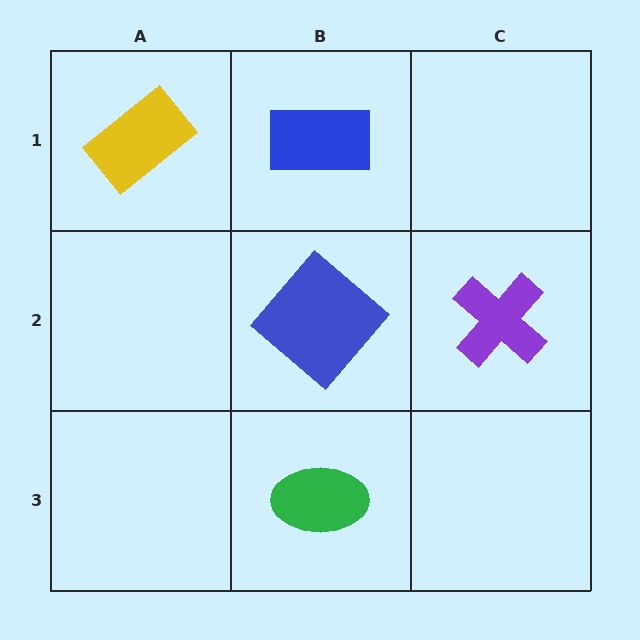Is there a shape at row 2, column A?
No, that cell is empty.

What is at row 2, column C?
A purple cross.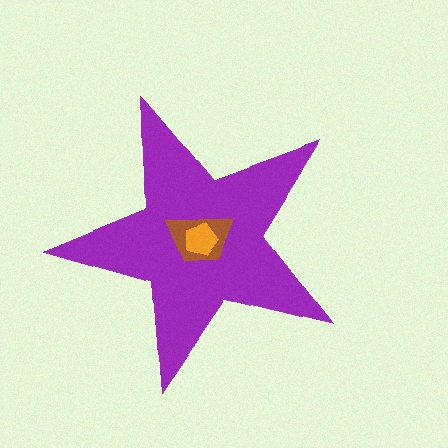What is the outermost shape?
The purple star.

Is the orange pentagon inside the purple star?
Yes.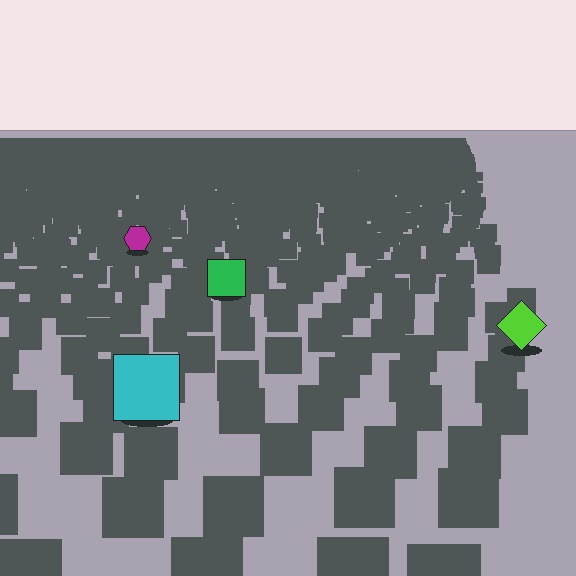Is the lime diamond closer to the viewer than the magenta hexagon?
Yes. The lime diamond is closer — you can tell from the texture gradient: the ground texture is coarser near it.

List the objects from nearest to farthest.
From nearest to farthest: the cyan square, the lime diamond, the green square, the magenta hexagon.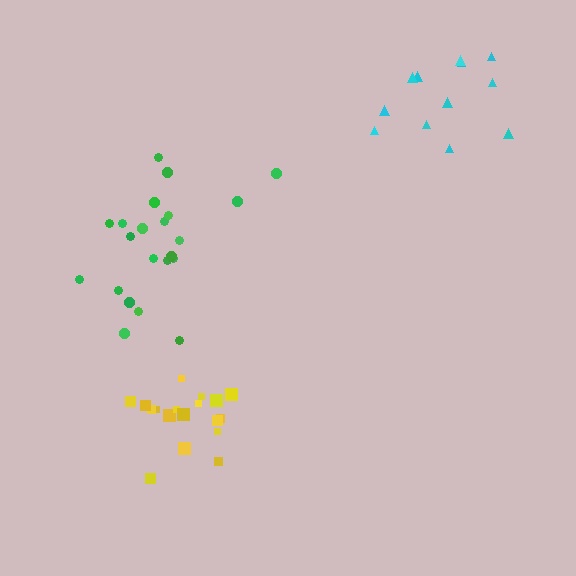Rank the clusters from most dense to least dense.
yellow, green, cyan.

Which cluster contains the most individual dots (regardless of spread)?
Green (22).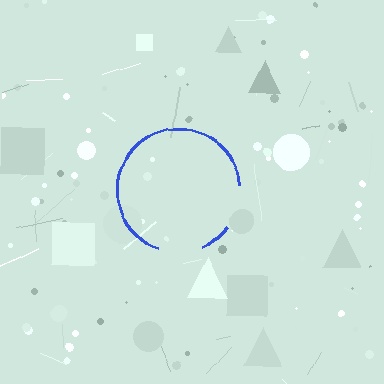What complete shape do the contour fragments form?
The contour fragments form a circle.